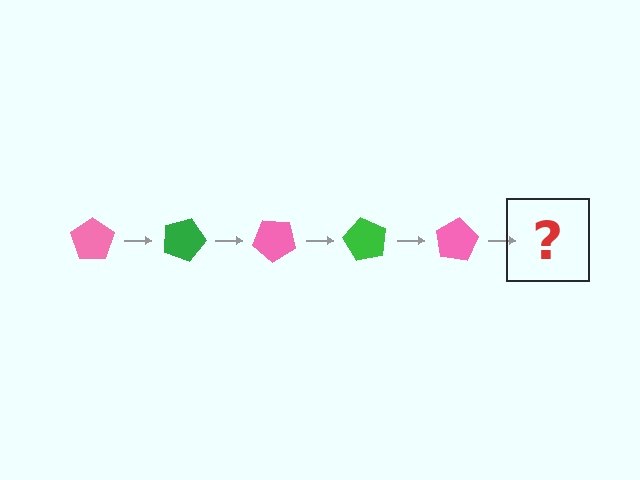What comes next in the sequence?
The next element should be a green pentagon, rotated 100 degrees from the start.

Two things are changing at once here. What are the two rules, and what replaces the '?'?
The two rules are that it rotates 20 degrees each step and the color cycles through pink and green. The '?' should be a green pentagon, rotated 100 degrees from the start.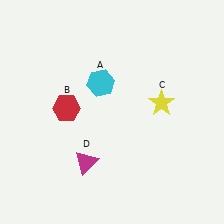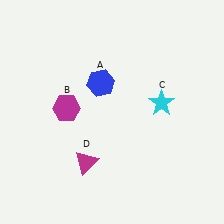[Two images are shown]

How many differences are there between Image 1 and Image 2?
There are 3 differences between the two images.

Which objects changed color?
A changed from cyan to blue. B changed from red to magenta. C changed from yellow to cyan.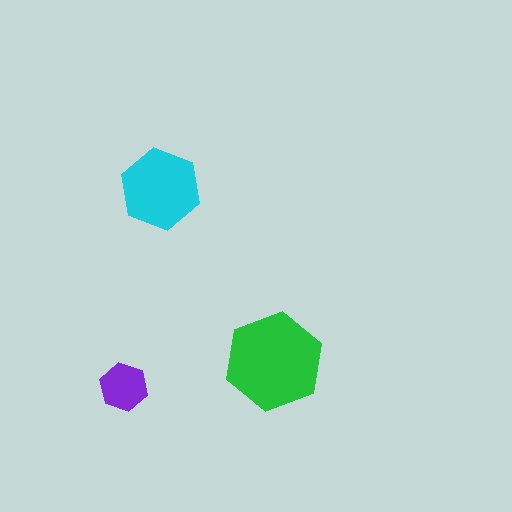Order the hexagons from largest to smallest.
the green one, the cyan one, the purple one.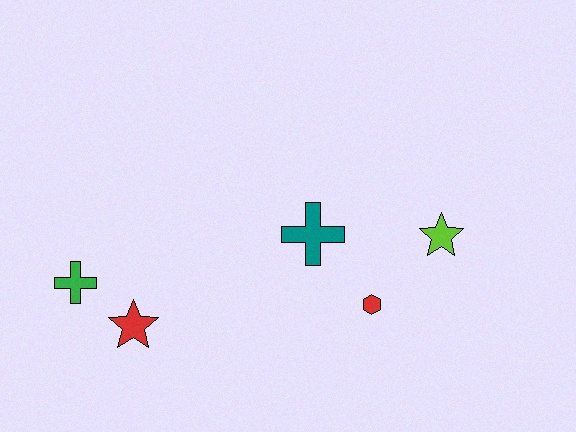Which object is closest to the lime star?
The red hexagon is closest to the lime star.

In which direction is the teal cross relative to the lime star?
The teal cross is to the left of the lime star.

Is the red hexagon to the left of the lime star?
Yes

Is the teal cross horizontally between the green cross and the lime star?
Yes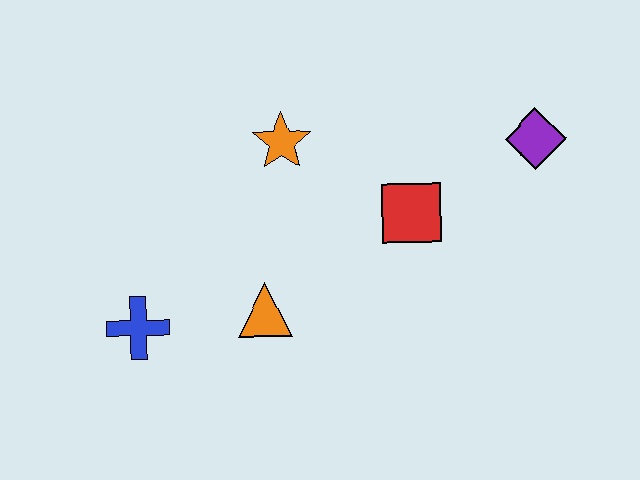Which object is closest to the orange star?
The red square is closest to the orange star.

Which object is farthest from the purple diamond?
The blue cross is farthest from the purple diamond.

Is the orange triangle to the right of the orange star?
No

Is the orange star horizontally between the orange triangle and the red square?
Yes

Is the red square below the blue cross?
No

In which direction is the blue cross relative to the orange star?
The blue cross is below the orange star.